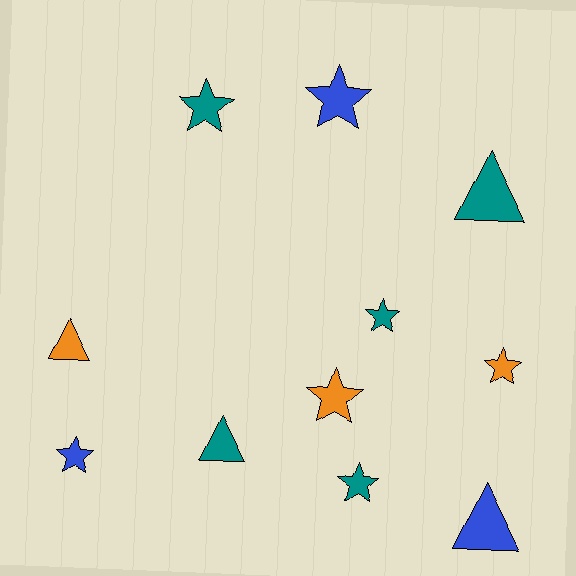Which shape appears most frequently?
Star, with 7 objects.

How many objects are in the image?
There are 11 objects.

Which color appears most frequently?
Teal, with 5 objects.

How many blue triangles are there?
There is 1 blue triangle.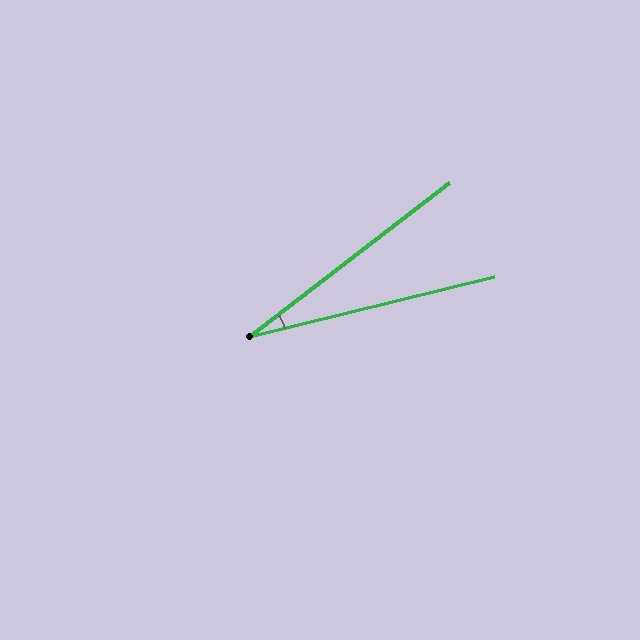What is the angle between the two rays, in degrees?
Approximately 24 degrees.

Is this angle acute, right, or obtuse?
It is acute.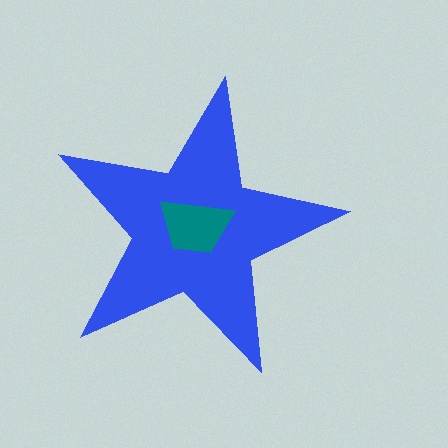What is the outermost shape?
The blue star.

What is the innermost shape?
The teal trapezoid.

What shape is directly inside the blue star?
The teal trapezoid.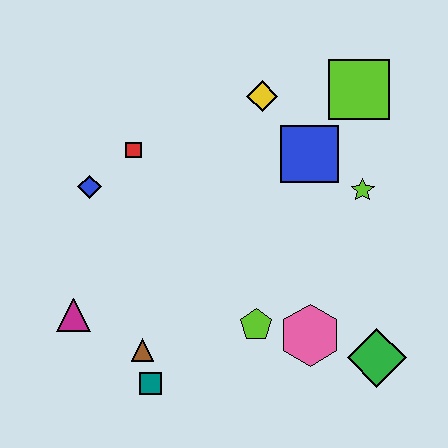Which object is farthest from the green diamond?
The blue diamond is farthest from the green diamond.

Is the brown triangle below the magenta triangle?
Yes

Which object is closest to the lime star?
The blue square is closest to the lime star.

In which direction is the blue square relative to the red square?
The blue square is to the right of the red square.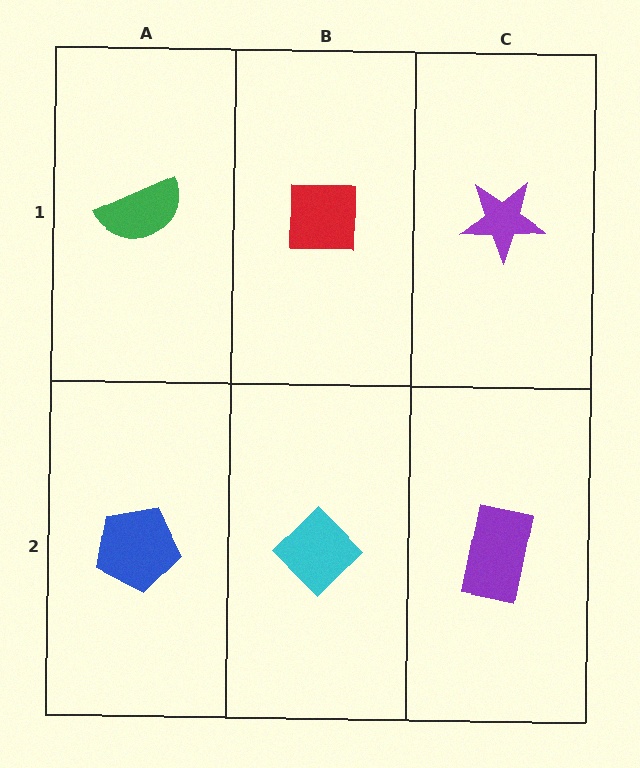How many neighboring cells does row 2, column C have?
2.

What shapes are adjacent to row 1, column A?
A blue pentagon (row 2, column A), a red square (row 1, column B).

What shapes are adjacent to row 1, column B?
A cyan diamond (row 2, column B), a green semicircle (row 1, column A), a purple star (row 1, column C).